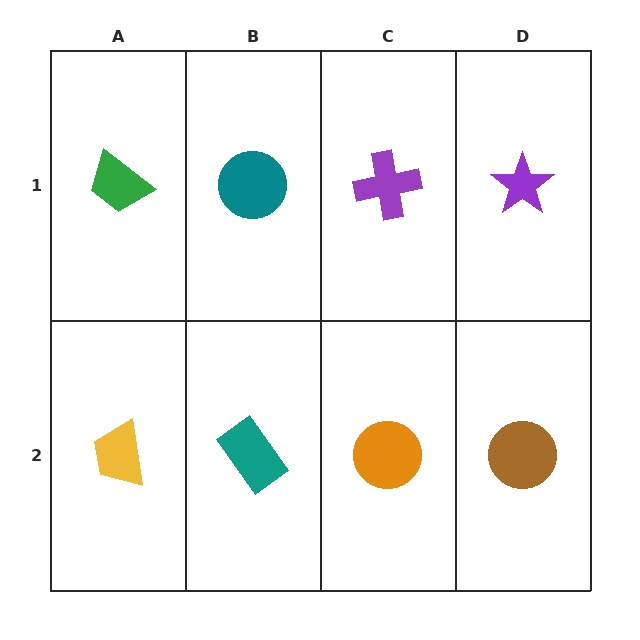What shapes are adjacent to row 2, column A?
A green trapezoid (row 1, column A), a teal rectangle (row 2, column B).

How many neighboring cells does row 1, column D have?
2.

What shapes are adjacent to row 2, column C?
A purple cross (row 1, column C), a teal rectangle (row 2, column B), a brown circle (row 2, column D).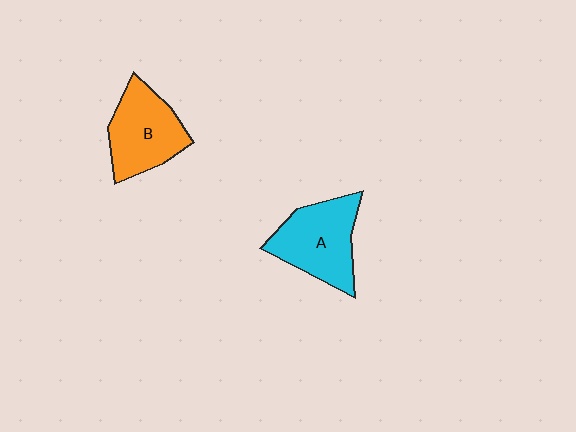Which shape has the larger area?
Shape A (cyan).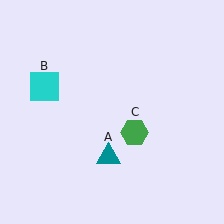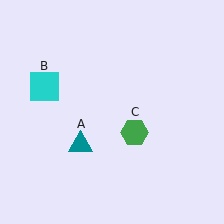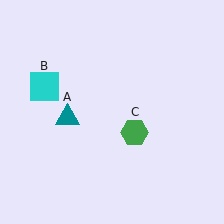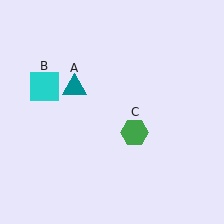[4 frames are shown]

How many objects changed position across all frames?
1 object changed position: teal triangle (object A).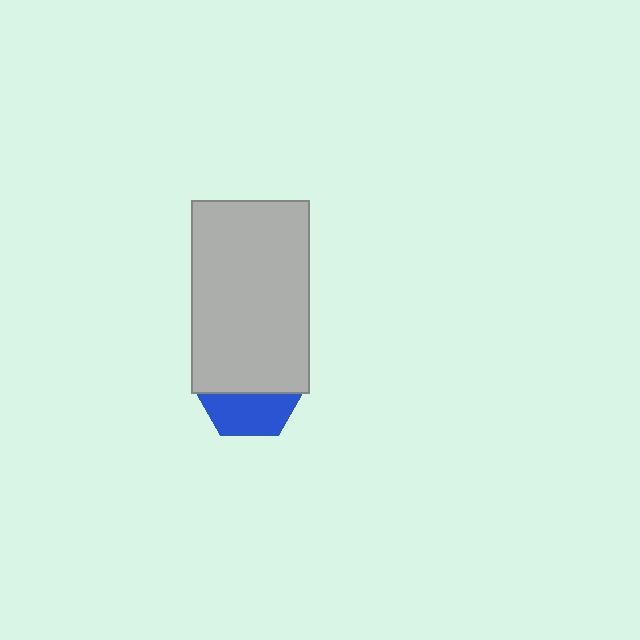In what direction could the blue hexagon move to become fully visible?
The blue hexagon could move down. That would shift it out from behind the light gray rectangle entirely.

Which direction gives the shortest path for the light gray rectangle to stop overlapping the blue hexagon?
Moving up gives the shortest separation.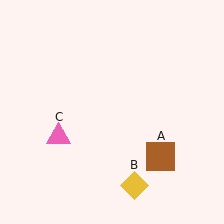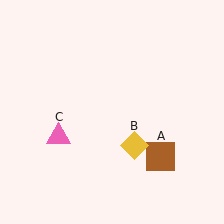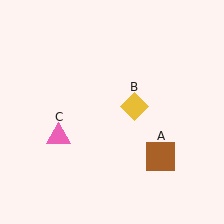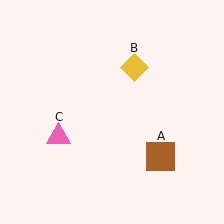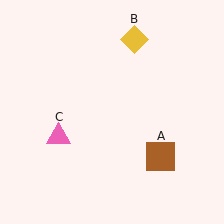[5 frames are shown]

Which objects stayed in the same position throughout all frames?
Brown square (object A) and pink triangle (object C) remained stationary.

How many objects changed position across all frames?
1 object changed position: yellow diamond (object B).